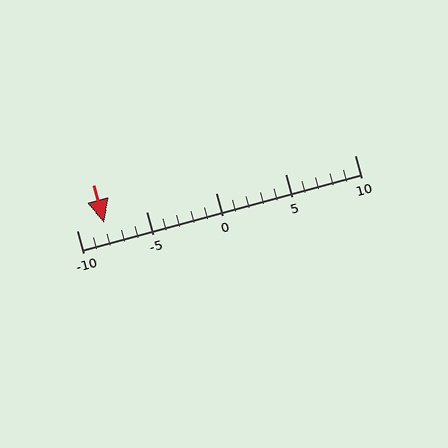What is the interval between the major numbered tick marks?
The major tick marks are spaced 5 units apart.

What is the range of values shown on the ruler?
The ruler shows values from -10 to 10.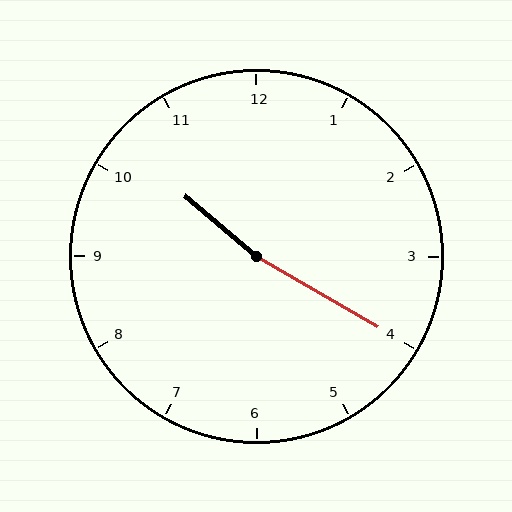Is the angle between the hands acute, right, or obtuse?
It is obtuse.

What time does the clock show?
10:20.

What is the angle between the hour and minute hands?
Approximately 170 degrees.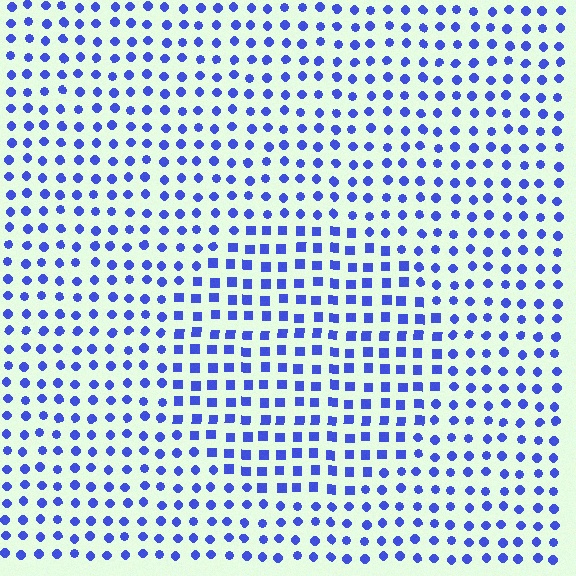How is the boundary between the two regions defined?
The boundary is defined by a change in element shape: squares inside vs. circles outside. All elements share the same color and spacing.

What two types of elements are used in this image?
The image uses squares inside the circle region and circles outside it.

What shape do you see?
I see a circle.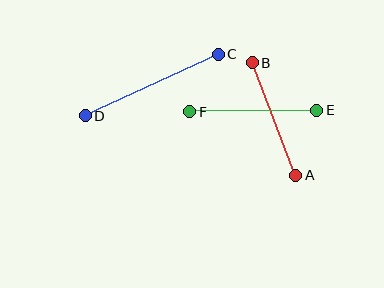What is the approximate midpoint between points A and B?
The midpoint is at approximately (274, 119) pixels.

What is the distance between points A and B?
The distance is approximately 120 pixels.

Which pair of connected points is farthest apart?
Points C and D are farthest apart.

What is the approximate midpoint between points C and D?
The midpoint is at approximately (152, 85) pixels.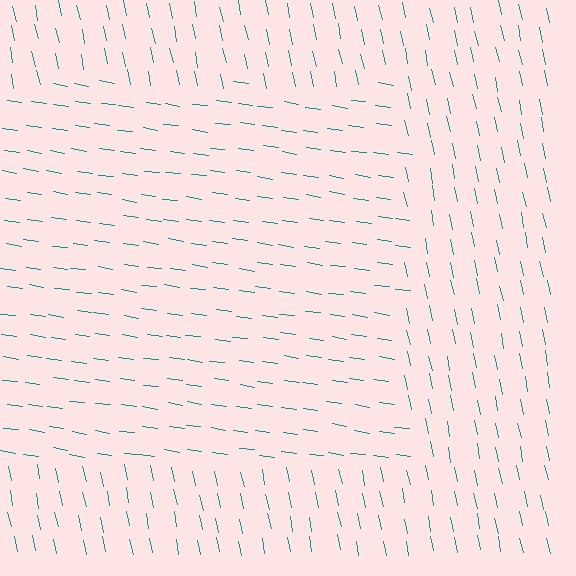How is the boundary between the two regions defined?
The boundary is defined purely by a change in line orientation (approximately 70 degrees difference). All lines are the same color and thickness.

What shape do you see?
I see a rectangle.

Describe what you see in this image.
The image is filled with small teal line segments. A rectangle region in the image has lines oriented differently from the surrounding lines, creating a visible texture boundary.